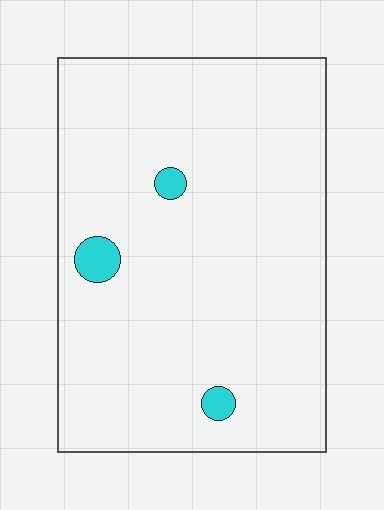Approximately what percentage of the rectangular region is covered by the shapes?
Approximately 5%.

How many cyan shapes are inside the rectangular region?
3.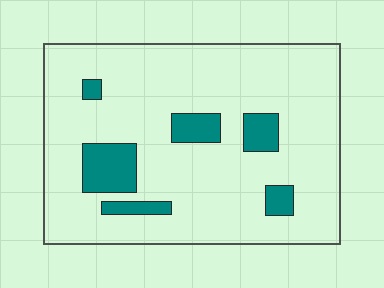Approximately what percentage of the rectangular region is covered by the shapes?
Approximately 15%.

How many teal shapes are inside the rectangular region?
6.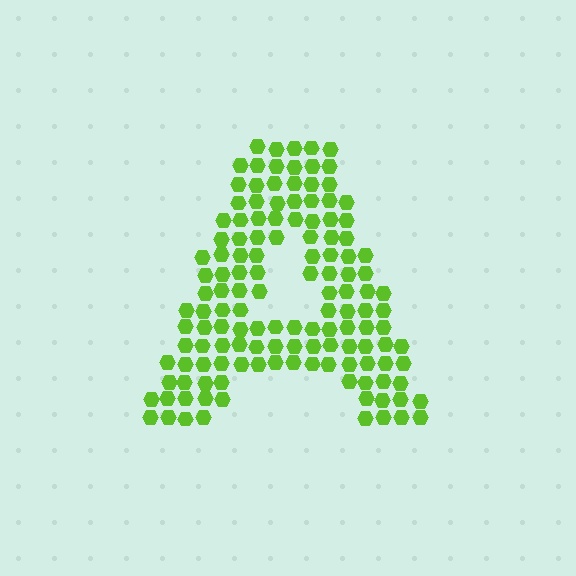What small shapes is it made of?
It is made of small hexagons.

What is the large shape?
The large shape is the letter A.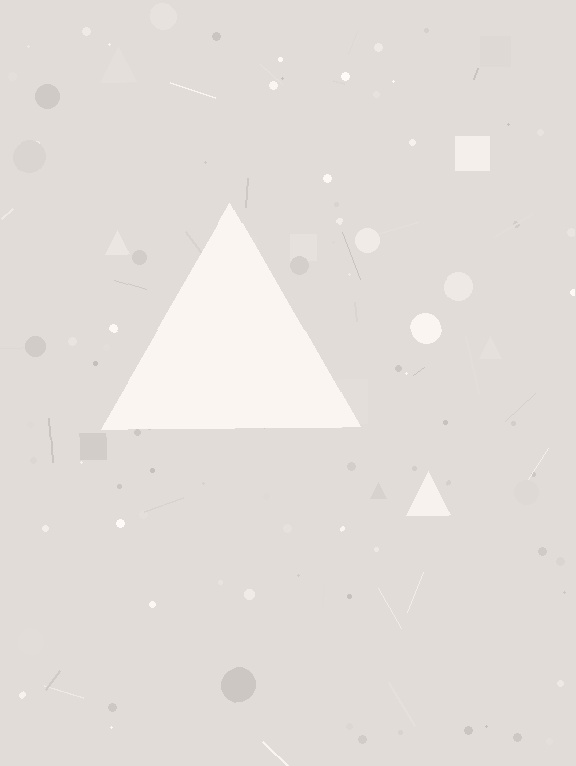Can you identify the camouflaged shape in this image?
The camouflaged shape is a triangle.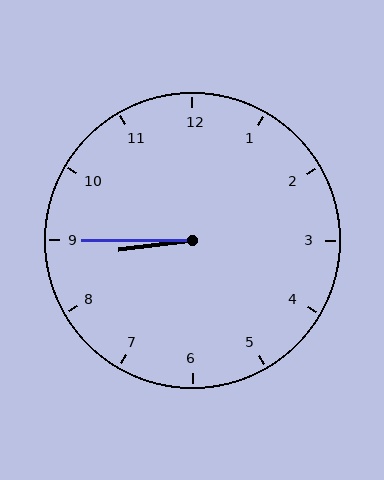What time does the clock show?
8:45.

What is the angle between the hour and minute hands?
Approximately 8 degrees.